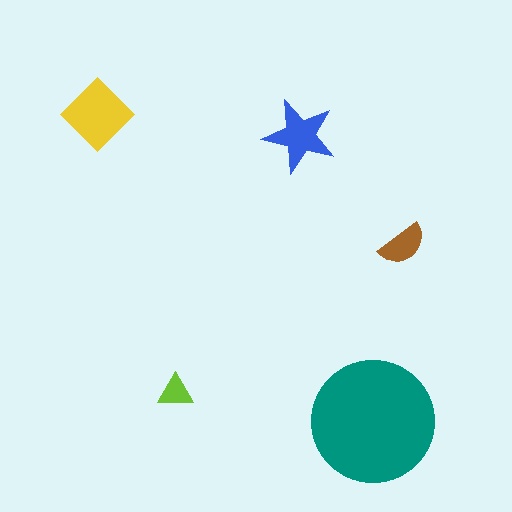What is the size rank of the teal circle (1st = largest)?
1st.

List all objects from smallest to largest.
The lime triangle, the brown semicircle, the blue star, the yellow diamond, the teal circle.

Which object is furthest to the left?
The yellow diamond is leftmost.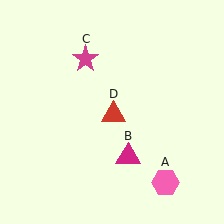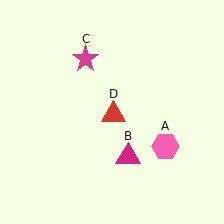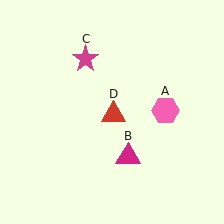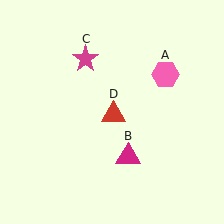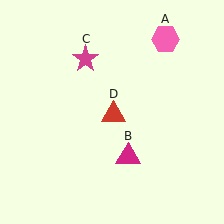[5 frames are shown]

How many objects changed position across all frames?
1 object changed position: pink hexagon (object A).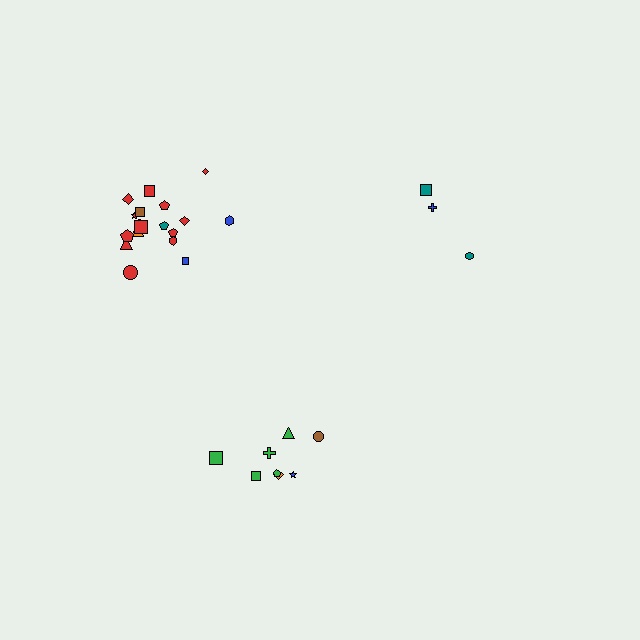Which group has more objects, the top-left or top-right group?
The top-left group.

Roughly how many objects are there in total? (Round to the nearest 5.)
Roughly 30 objects in total.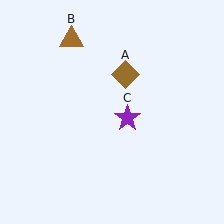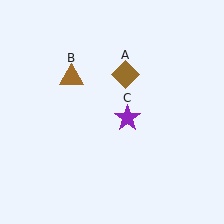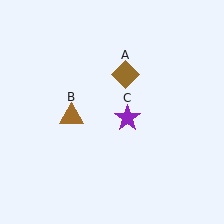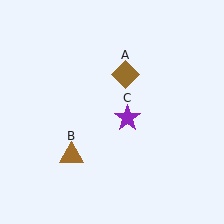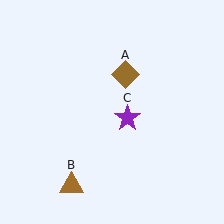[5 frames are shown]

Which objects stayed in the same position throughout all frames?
Brown diamond (object A) and purple star (object C) remained stationary.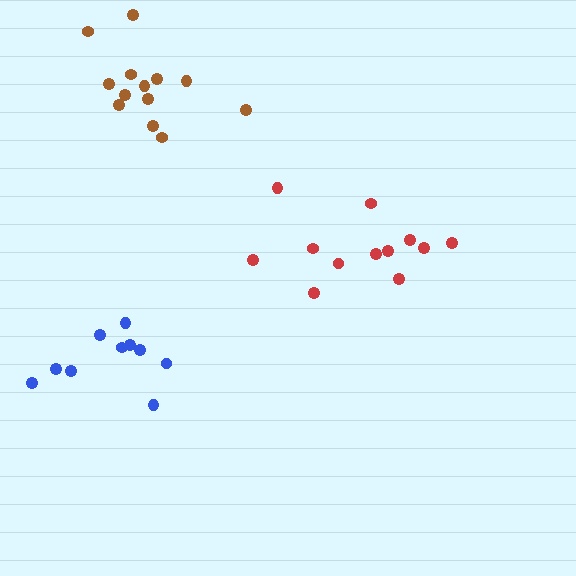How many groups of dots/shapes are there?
There are 3 groups.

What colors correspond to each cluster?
The clusters are colored: red, blue, brown.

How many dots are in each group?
Group 1: 12 dots, Group 2: 10 dots, Group 3: 13 dots (35 total).